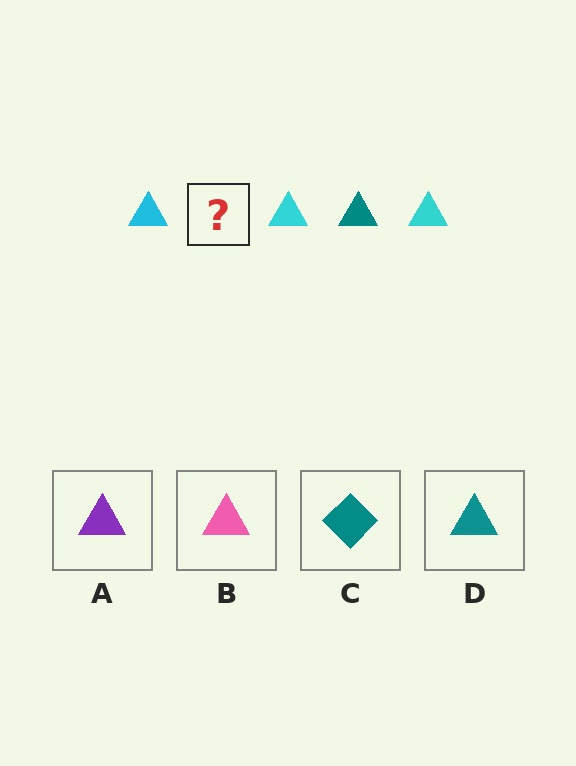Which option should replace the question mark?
Option D.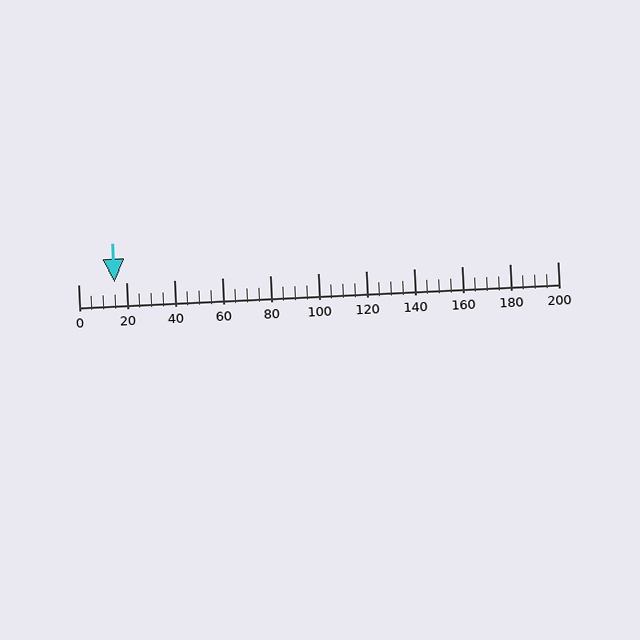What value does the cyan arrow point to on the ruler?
The cyan arrow points to approximately 15.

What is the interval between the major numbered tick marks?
The major tick marks are spaced 20 units apart.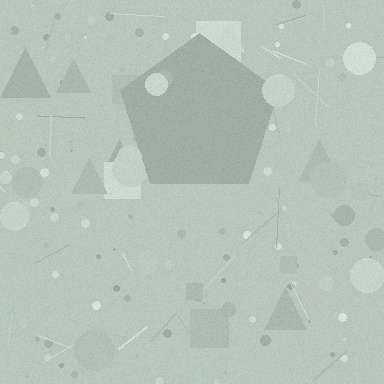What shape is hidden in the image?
A pentagon is hidden in the image.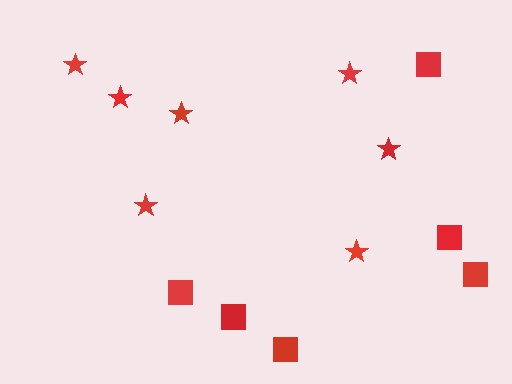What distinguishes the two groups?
There are 2 groups: one group of squares (6) and one group of stars (7).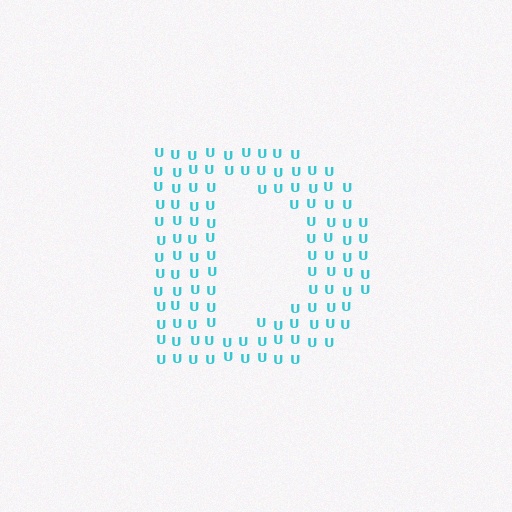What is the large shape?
The large shape is the letter D.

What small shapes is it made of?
It is made of small letter U's.